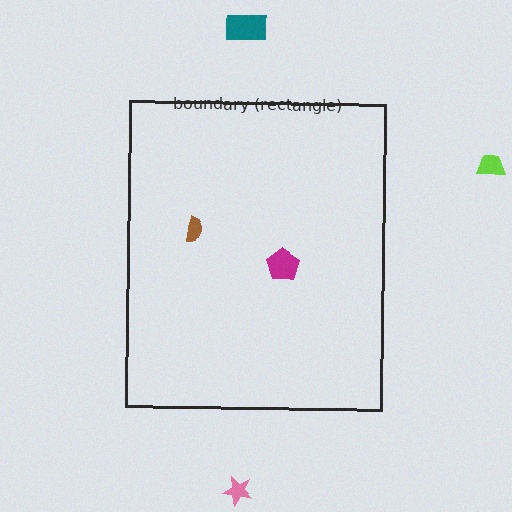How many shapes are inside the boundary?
2 inside, 3 outside.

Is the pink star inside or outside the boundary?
Outside.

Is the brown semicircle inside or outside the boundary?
Inside.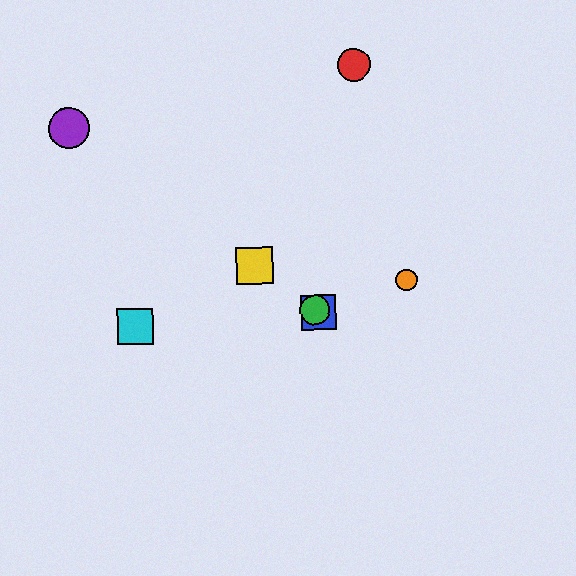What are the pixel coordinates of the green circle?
The green circle is at (315, 310).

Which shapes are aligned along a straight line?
The blue square, the green circle, the yellow square, the purple circle are aligned along a straight line.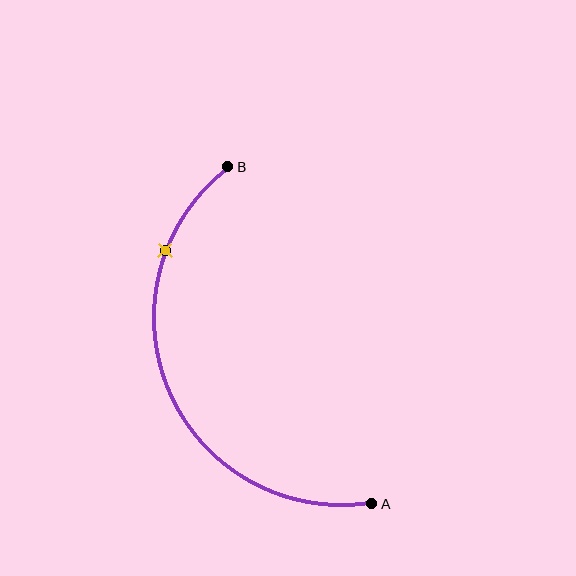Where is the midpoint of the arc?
The arc midpoint is the point on the curve farthest from the straight line joining A and B. It sits to the left of that line.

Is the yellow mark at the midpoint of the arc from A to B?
No. The yellow mark lies on the arc but is closer to endpoint B. The arc midpoint would be at the point on the curve equidistant along the arc from both A and B.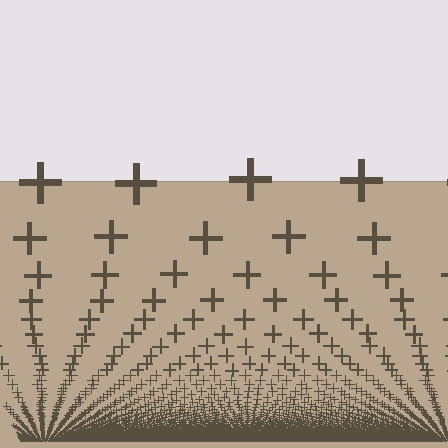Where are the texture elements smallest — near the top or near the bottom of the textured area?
Near the bottom.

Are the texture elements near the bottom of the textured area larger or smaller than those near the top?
Smaller. The gradient is inverted — elements near the bottom are smaller and denser.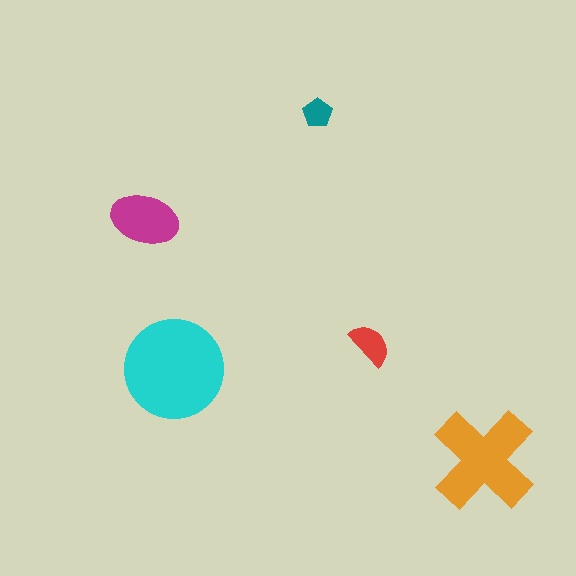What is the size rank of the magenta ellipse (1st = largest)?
3rd.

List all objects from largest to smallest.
The cyan circle, the orange cross, the magenta ellipse, the red semicircle, the teal pentagon.